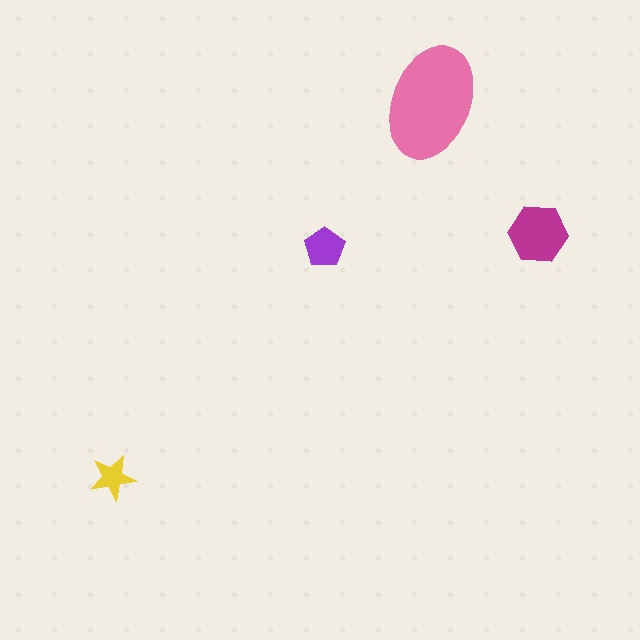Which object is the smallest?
The yellow star.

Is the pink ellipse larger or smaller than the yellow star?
Larger.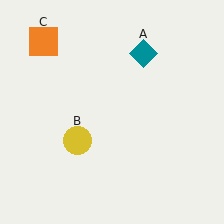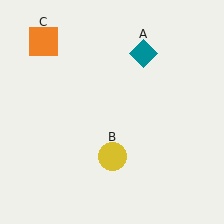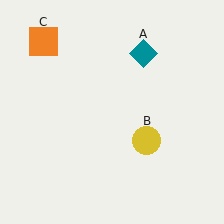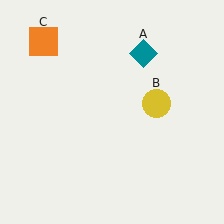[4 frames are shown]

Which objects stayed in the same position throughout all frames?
Teal diamond (object A) and orange square (object C) remained stationary.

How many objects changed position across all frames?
1 object changed position: yellow circle (object B).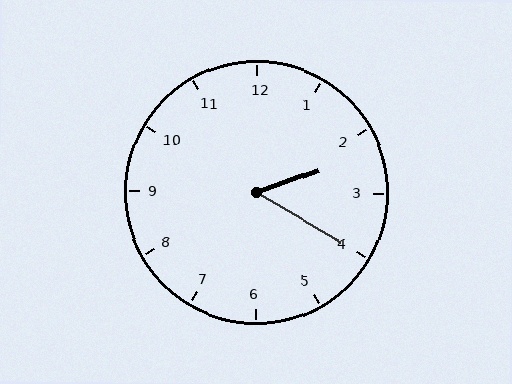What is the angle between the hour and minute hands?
Approximately 50 degrees.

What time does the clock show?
2:20.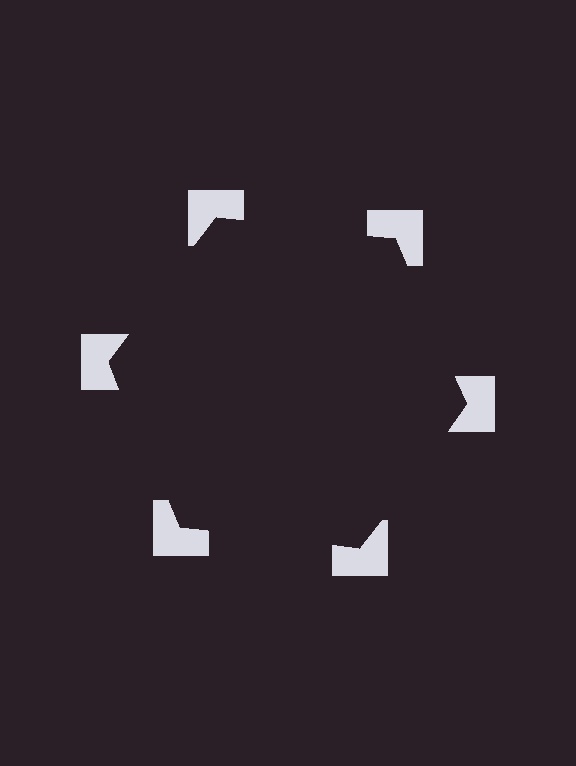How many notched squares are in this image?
There are 6 — one at each vertex of the illusory hexagon.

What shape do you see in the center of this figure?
An illusory hexagon — its edges are inferred from the aligned wedge cuts in the notched squares, not physically drawn.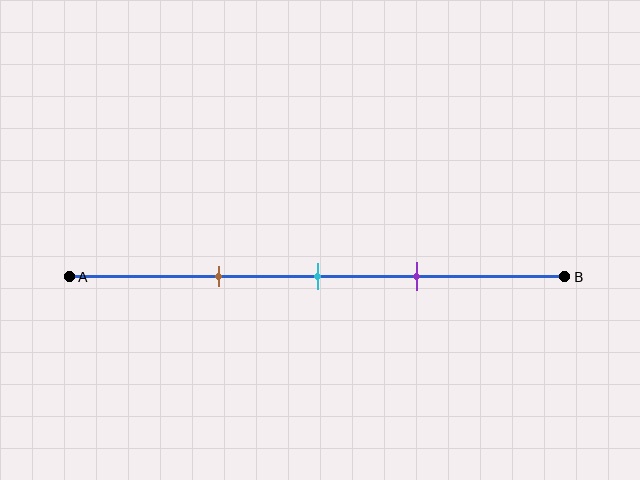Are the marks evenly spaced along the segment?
Yes, the marks are approximately evenly spaced.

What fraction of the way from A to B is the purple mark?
The purple mark is approximately 70% (0.7) of the way from A to B.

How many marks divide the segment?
There are 3 marks dividing the segment.